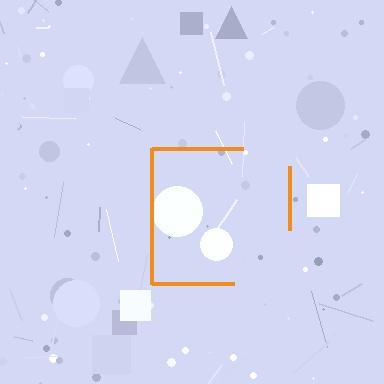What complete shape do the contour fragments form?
The contour fragments form a square.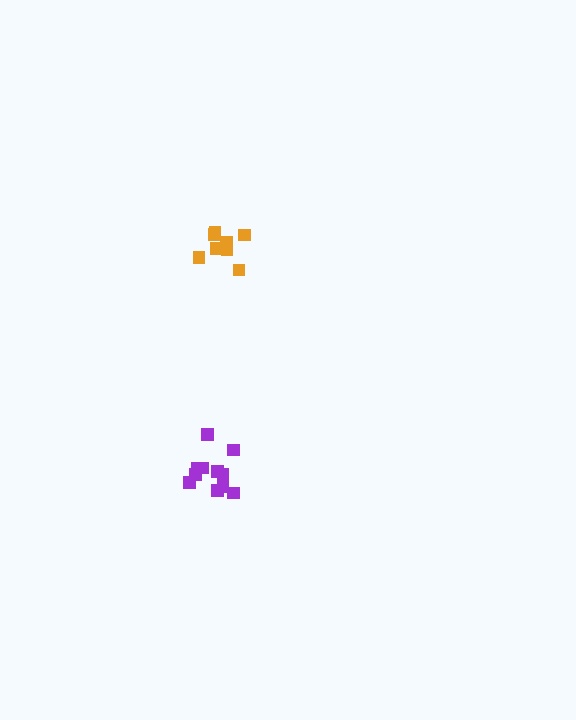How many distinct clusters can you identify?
There are 2 distinct clusters.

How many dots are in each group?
Group 1: 9 dots, Group 2: 11 dots (20 total).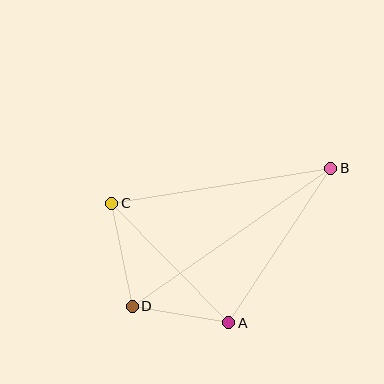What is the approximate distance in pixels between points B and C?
The distance between B and C is approximately 222 pixels.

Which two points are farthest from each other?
Points B and D are farthest from each other.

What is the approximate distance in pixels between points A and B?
The distance between A and B is approximately 185 pixels.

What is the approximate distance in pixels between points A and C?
The distance between A and C is approximately 167 pixels.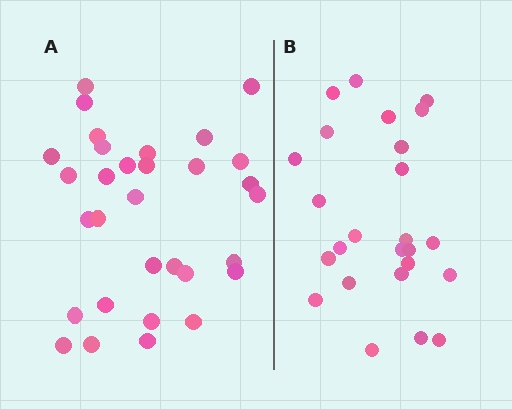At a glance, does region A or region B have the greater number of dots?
Region A (the left region) has more dots.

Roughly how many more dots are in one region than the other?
Region A has about 6 more dots than region B.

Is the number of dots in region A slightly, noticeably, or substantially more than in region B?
Region A has only slightly more — the two regions are fairly close. The ratio is roughly 1.2 to 1.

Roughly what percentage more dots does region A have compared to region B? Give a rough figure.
About 25% more.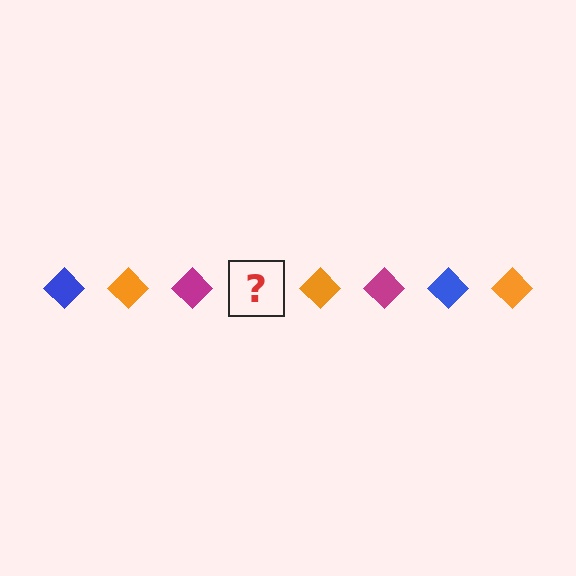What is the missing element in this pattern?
The missing element is a blue diamond.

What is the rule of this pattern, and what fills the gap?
The rule is that the pattern cycles through blue, orange, magenta diamonds. The gap should be filled with a blue diamond.